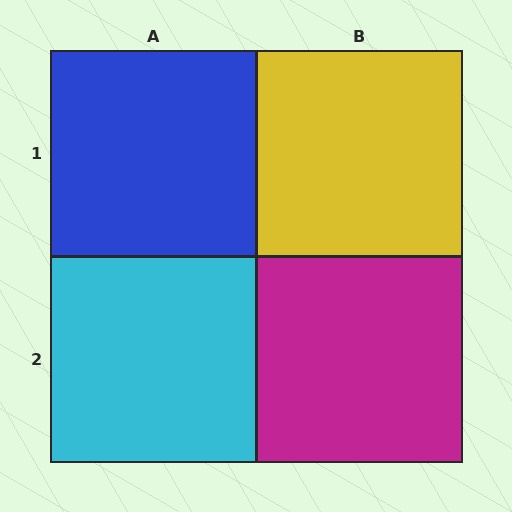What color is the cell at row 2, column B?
Magenta.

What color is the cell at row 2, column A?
Cyan.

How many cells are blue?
1 cell is blue.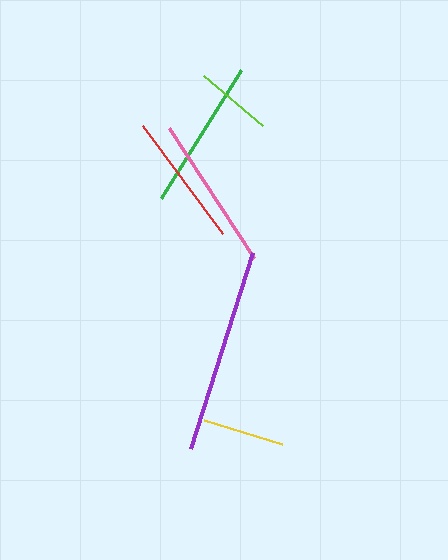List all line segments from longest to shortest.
From longest to shortest: purple, pink, green, red, yellow, lime.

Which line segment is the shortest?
The lime line is the shortest at approximately 77 pixels.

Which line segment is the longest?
The purple line is the longest at approximately 206 pixels.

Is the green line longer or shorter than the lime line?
The green line is longer than the lime line.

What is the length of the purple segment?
The purple segment is approximately 206 pixels long.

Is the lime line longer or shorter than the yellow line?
The yellow line is longer than the lime line.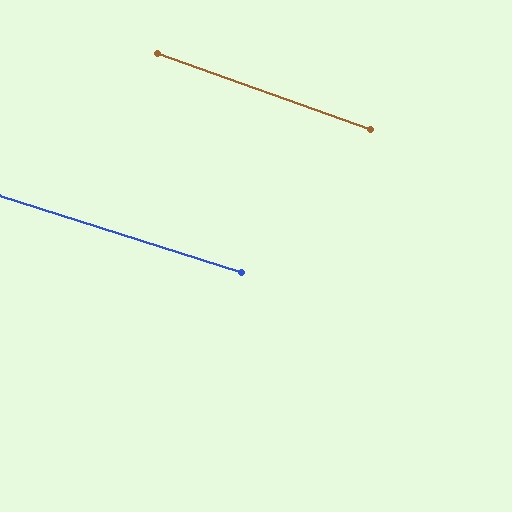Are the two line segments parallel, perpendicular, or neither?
Parallel — their directions differ by only 1.9°.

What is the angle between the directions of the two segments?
Approximately 2 degrees.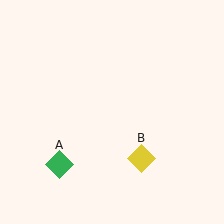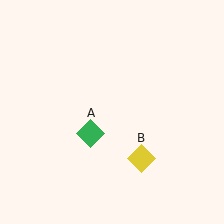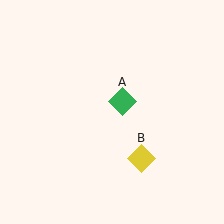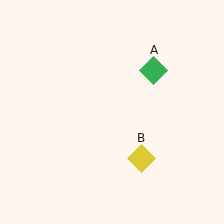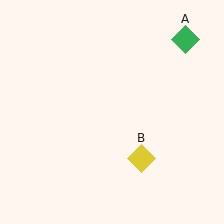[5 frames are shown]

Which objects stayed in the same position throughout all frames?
Yellow diamond (object B) remained stationary.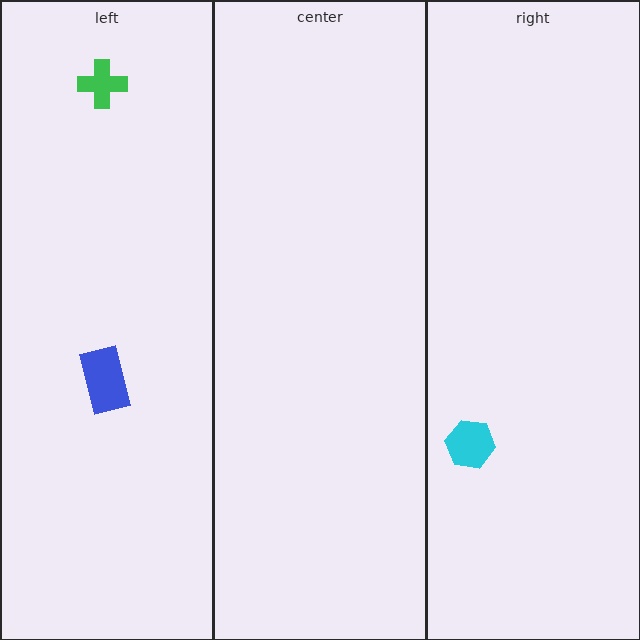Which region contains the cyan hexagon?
The right region.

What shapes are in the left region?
The green cross, the blue rectangle.